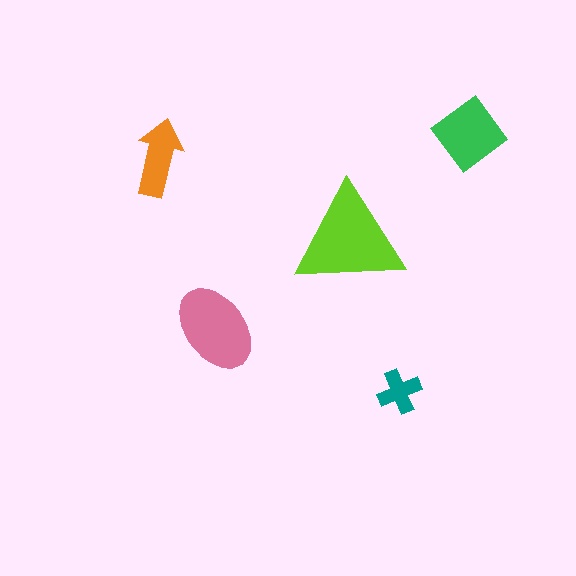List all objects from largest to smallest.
The lime triangle, the pink ellipse, the green diamond, the orange arrow, the teal cross.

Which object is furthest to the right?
The green diamond is rightmost.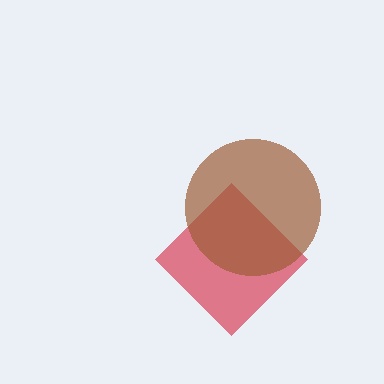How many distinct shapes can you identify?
There are 2 distinct shapes: a red diamond, a brown circle.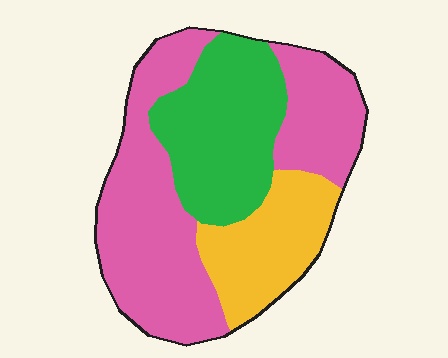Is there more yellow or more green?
Green.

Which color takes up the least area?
Yellow, at roughly 20%.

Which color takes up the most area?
Pink, at roughly 50%.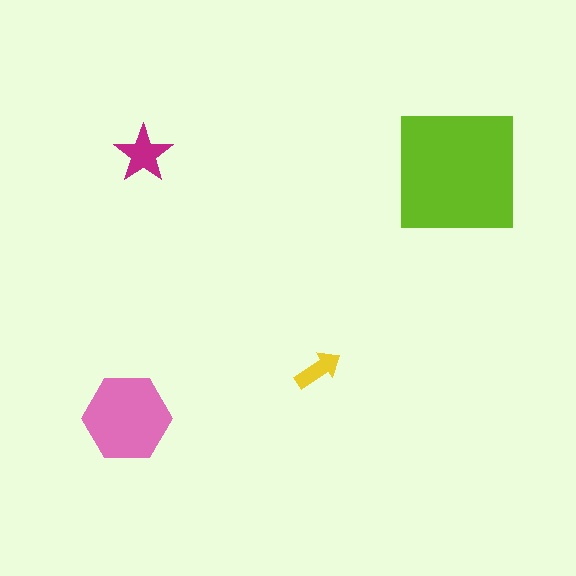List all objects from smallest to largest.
The yellow arrow, the magenta star, the pink hexagon, the lime square.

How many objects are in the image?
There are 4 objects in the image.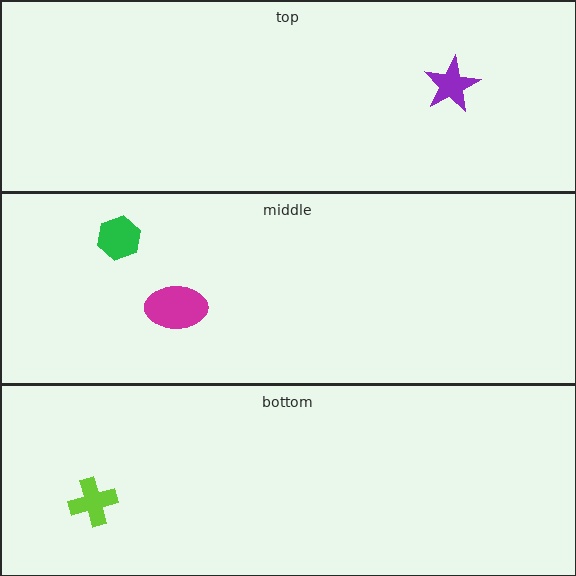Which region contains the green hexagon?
The middle region.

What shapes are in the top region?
The purple star.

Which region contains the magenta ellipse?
The middle region.